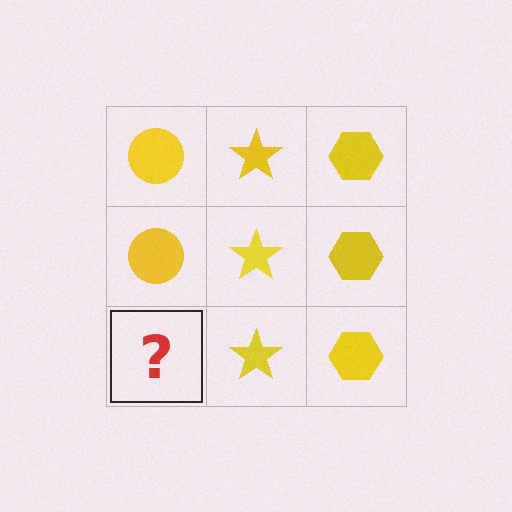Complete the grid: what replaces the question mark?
The question mark should be replaced with a yellow circle.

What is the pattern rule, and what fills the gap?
The rule is that each column has a consistent shape. The gap should be filled with a yellow circle.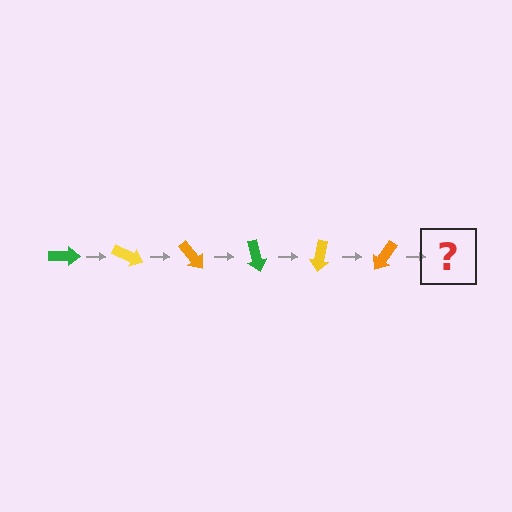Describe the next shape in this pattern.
It should be a green arrow, rotated 150 degrees from the start.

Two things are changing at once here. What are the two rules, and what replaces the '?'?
The two rules are that it rotates 25 degrees each step and the color cycles through green, yellow, and orange. The '?' should be a green arrow, rotated 150 degrees from the start.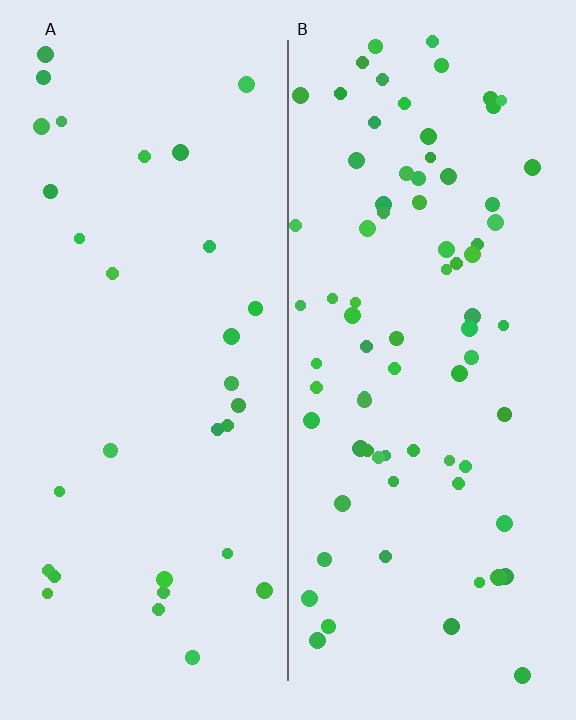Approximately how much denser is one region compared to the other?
Approximately 2.5× — region B over region A.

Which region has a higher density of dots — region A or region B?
B (the right).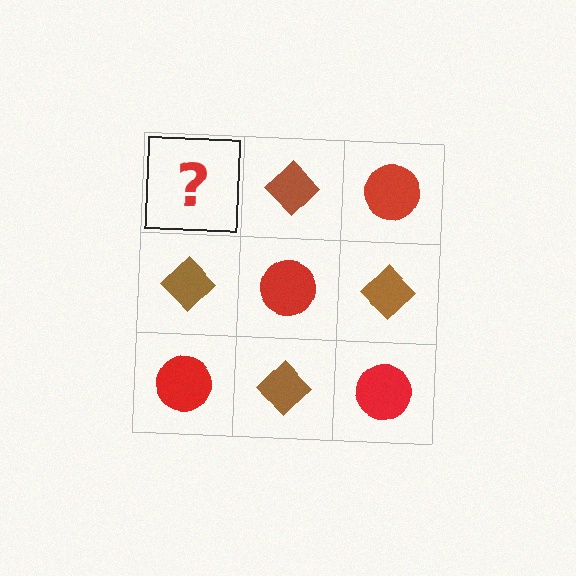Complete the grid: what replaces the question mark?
The question mark should be replaced with a red circle.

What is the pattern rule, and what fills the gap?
The rule is that it alternates red circle and brown diamond in a checkerboard pattern. The gap should be filled with a red circle.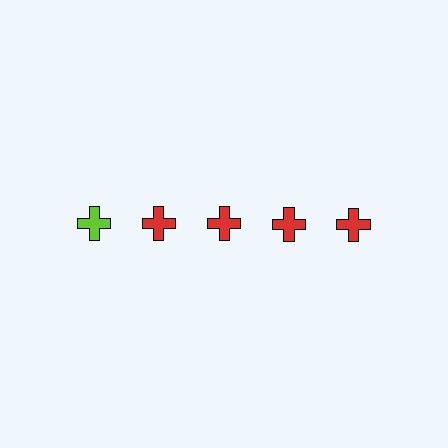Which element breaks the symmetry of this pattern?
The lime cross in the top row, leftmost column breaks the symmetry. All other shapes are red crosses.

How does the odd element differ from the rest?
It has a different color: lime instead of red.